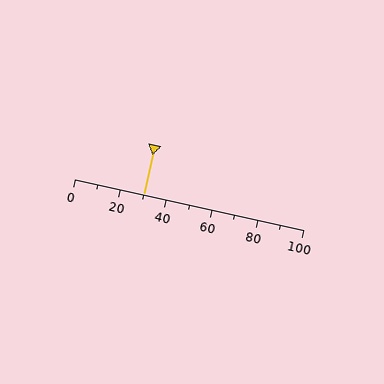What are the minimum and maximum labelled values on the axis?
The axis runs from 0 to 100.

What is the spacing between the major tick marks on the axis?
The major ticks are spaced 20 apart.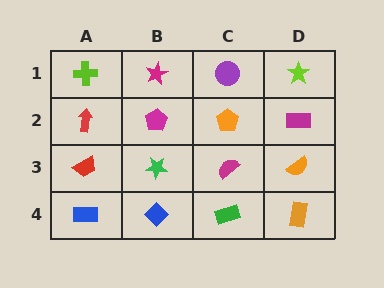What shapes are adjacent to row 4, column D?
An orange semicircle (row 3, column D), a green rectangle (row 4, column C).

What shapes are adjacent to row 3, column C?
An orange pentagon (row 2, column C), a green rectangle (row 4, column C), a green star (row 3, column B), an orange semicircle (row 3, column D).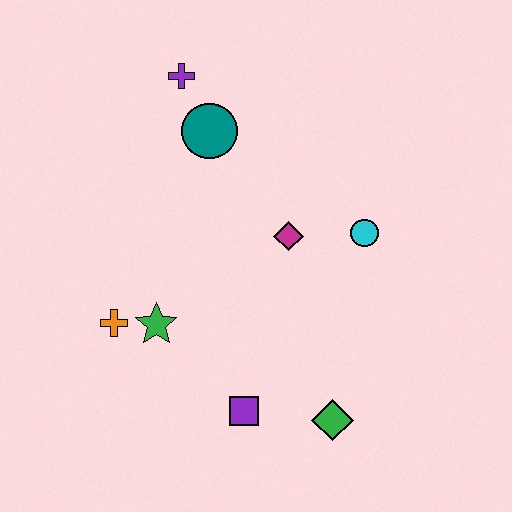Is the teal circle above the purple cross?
No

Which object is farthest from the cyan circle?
The orange cross is farthest from the cyan circle.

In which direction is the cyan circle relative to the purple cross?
The cyan circle is to the right of the purple cross.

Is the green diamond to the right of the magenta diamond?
Yes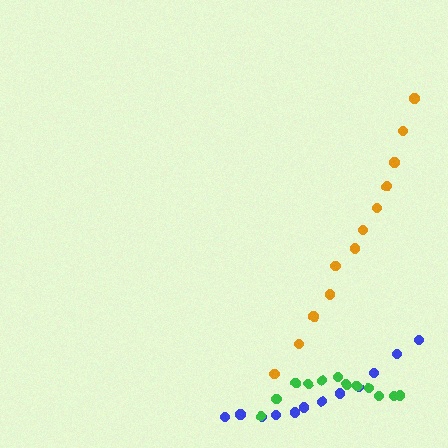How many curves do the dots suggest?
There are 3 distinct paths.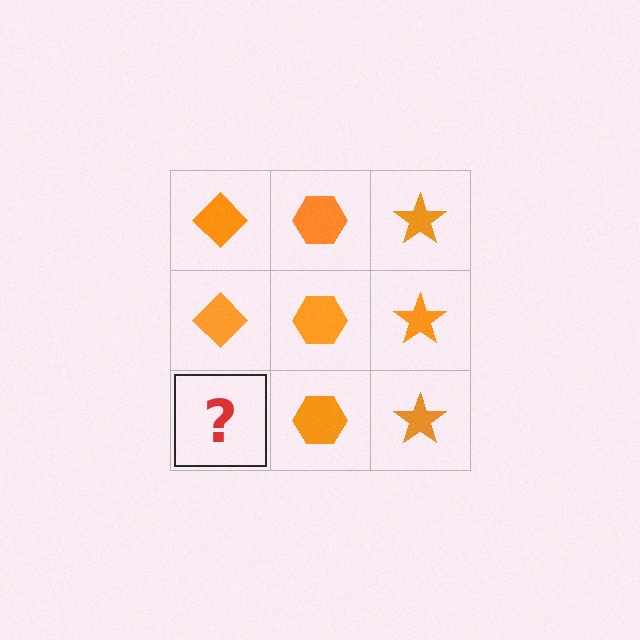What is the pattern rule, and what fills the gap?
The rule is that each column has a consistent shape. The gap should be filled with an orange diamond.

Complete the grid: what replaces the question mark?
The question mark should be replaced with an orange diamond.